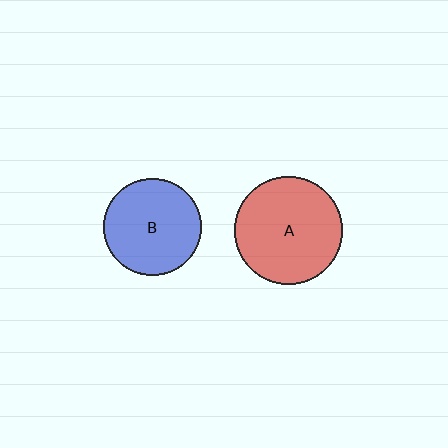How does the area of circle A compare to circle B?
Approximately 1.2 times.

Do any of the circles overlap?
No, none of the circles overlap.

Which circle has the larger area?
Circle A (red).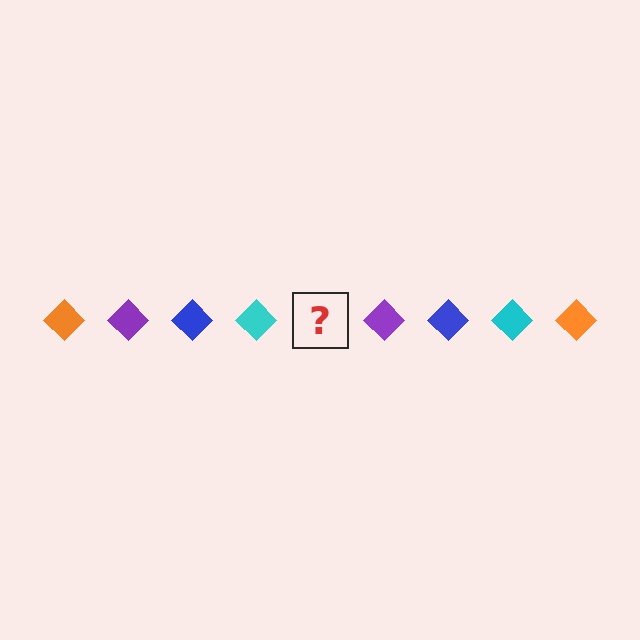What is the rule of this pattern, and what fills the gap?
The rule is that the pattern cycles through orange, purple, blue, cyan diamonds. The gap should be filled with an orange diamond.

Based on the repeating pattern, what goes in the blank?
The blank should be an orange diamond.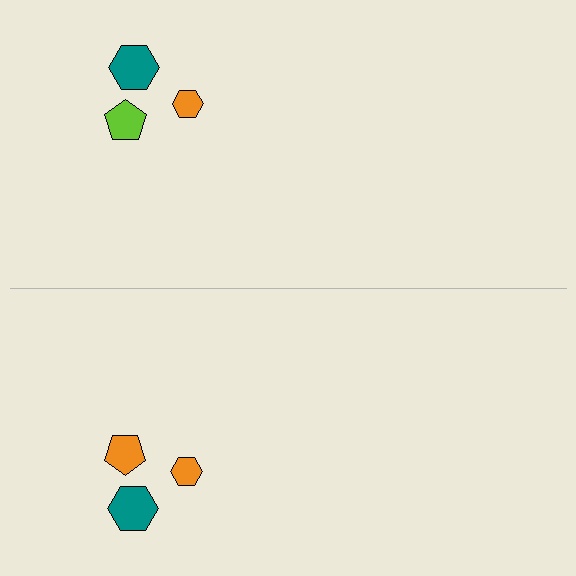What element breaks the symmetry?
The orange pentagon on the bottom side breaks the symmetry — its mirror counterpart is lime.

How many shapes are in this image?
There are 6 shapes in this image.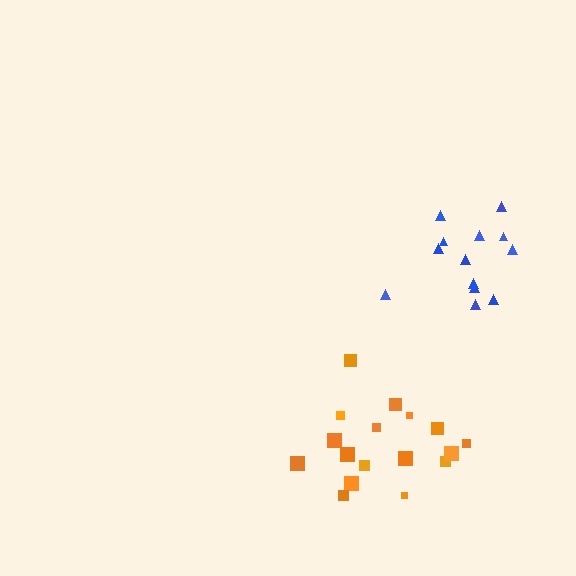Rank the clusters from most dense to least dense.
orange, blue.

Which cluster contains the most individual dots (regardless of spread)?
Orange (18).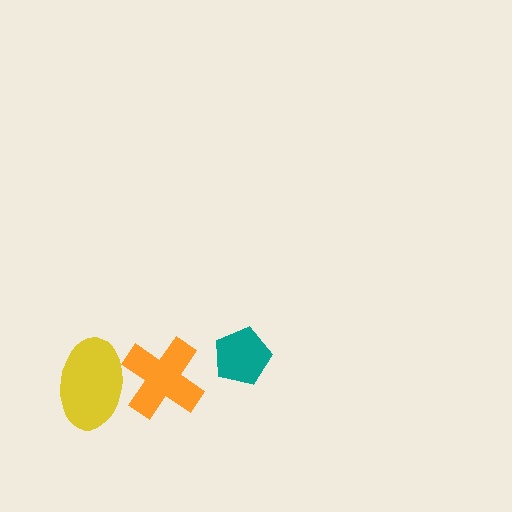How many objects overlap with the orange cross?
1 object overlaps with the orange cross.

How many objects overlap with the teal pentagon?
0 objects overlap with the teal pentagon.